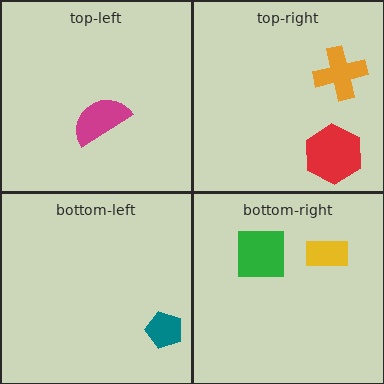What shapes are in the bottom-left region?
The teal pentagon.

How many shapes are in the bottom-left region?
1.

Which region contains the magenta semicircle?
The top-left region.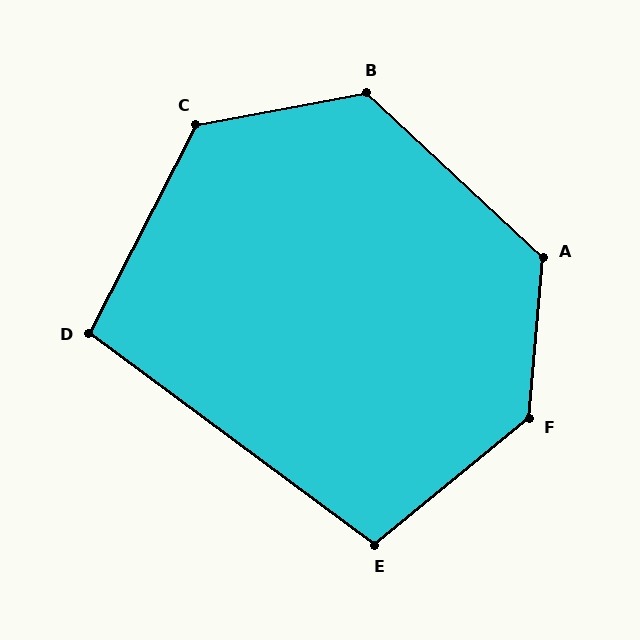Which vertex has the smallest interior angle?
D, at approximately 99 degrees.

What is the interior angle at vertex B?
Approximately 127 degrees (obtuse).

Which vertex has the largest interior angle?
F, at approximately 134 degrees.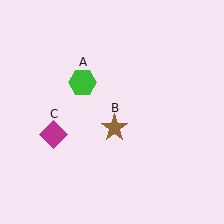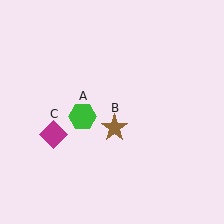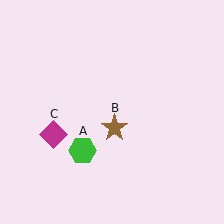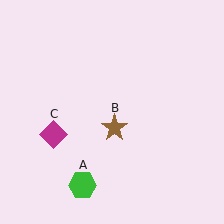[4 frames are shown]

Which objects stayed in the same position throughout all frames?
Brown star (object B) and magenta diamond (object C) remained stationary.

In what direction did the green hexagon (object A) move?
The green hexagon (object A) moved down.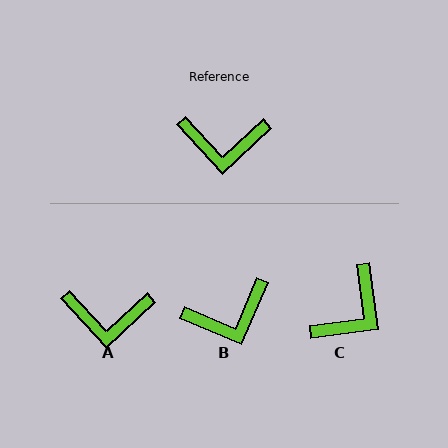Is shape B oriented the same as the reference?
No, it is off by about 24 degrees.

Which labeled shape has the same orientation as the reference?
A.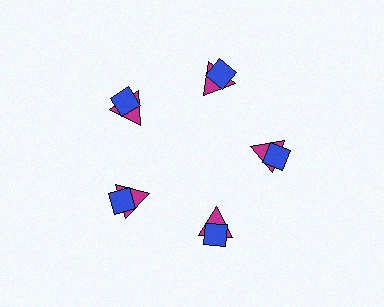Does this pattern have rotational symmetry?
Yes, this pattern has 5-fold rotational symmetry. It looks the same after rotating 72 degrees around the center.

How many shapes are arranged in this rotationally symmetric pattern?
There are 10 shapes, arranged in 5 groups of 2.